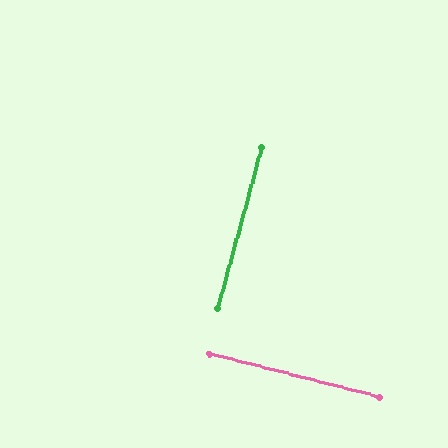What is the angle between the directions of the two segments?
Approximately 89 degrees.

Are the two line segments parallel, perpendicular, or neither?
Perpendicular — they meet at approximately 89°.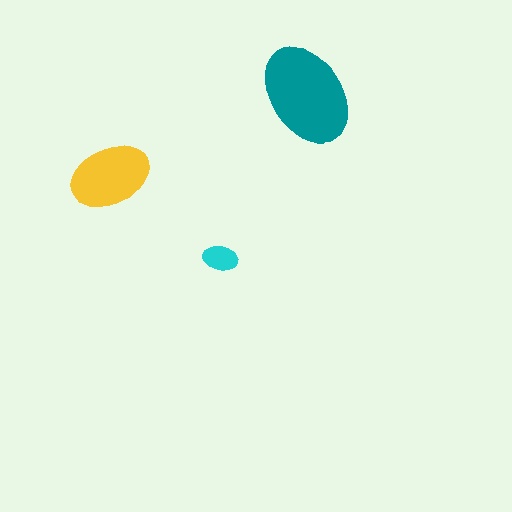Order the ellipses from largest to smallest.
the teal one, the yellow one, the cyan one.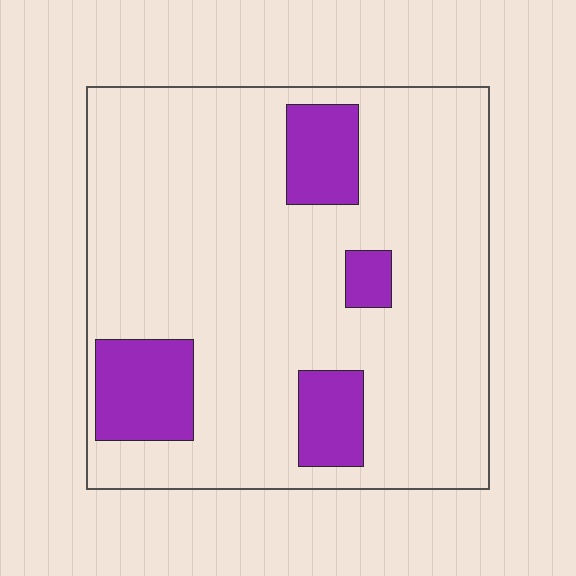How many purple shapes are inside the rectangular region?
4.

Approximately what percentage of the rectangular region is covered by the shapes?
Approximately 15%.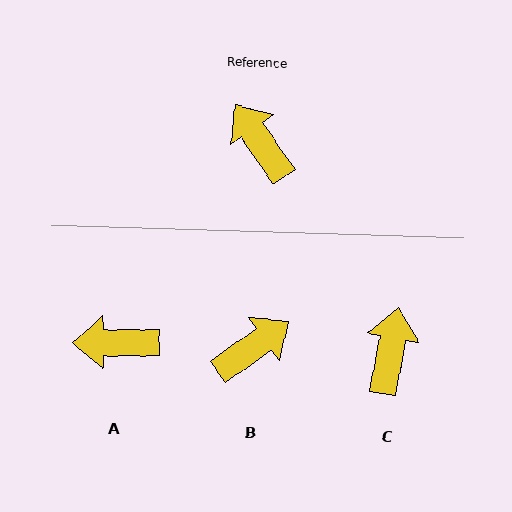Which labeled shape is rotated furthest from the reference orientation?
B, about 89 degrees away.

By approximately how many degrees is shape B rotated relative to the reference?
Approximately 89 degrees clockwise.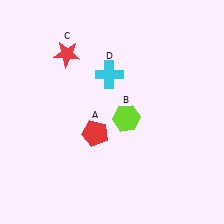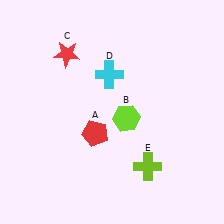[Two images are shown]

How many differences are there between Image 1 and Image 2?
There is 1 difference between the two images.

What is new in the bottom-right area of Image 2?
A lime cross (E) was added in the bottom-right area of Image 2.